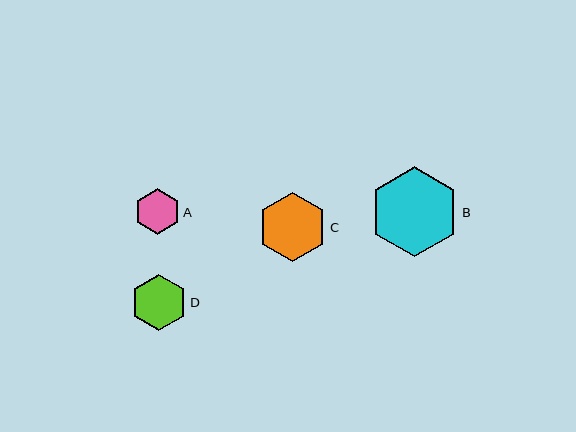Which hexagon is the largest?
Hexagon B is the largest with a size of approximately 90 pixels.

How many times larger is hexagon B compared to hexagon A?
Hexagon B is approximately 2.0 times the size of hexagon A.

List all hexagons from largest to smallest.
From largest to smallest: B, C, D, A.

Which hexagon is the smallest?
Hexagon A is the smallest with a size of approximately 45 pixels.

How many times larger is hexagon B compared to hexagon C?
Hexagon B is approximately 1.3 times the size of hexagon C.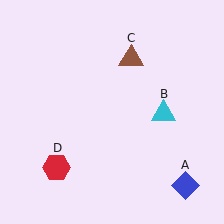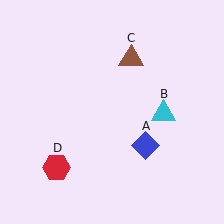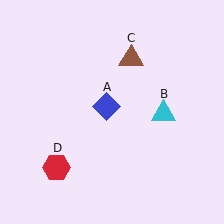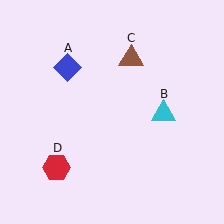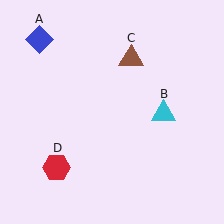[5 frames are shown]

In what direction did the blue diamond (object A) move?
The blue diamond (object A) moved up and to the left.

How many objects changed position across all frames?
1 object changed position: blue diamond (object A).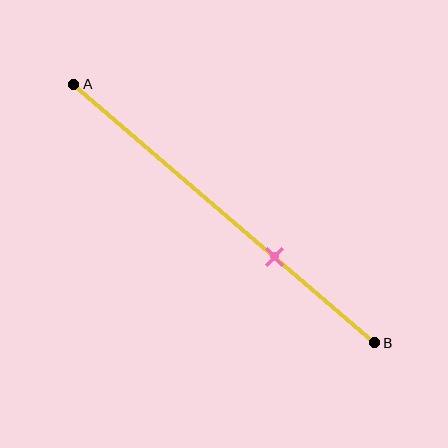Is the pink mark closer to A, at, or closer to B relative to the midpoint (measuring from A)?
The pink mark is closer to point B than the midpoint of segment AB.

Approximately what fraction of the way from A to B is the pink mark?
The pink mark is approximately 65% of the way from A to B.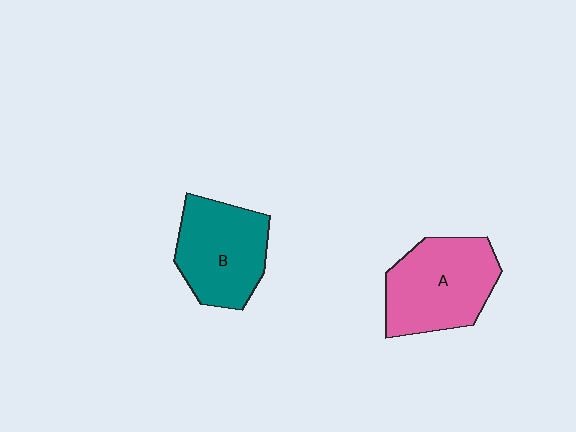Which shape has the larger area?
Shape A (pink).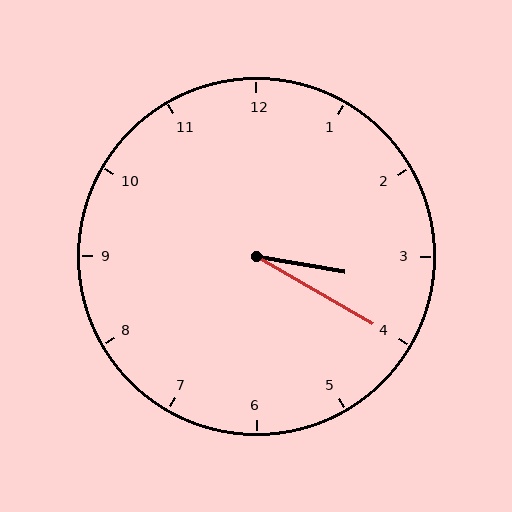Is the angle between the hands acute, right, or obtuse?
It is acute.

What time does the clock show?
3:20.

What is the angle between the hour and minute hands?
Approximately 20 degrees.